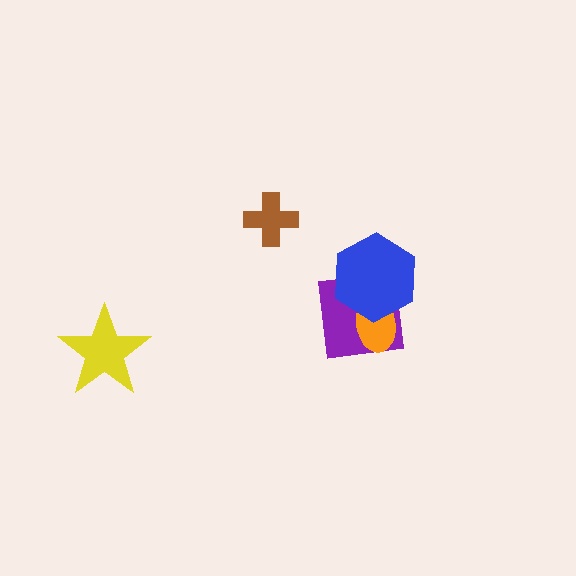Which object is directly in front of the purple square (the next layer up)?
The orange ellipse is directly in front of the purple square.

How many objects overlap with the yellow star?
0 objects overlap with the yellow star.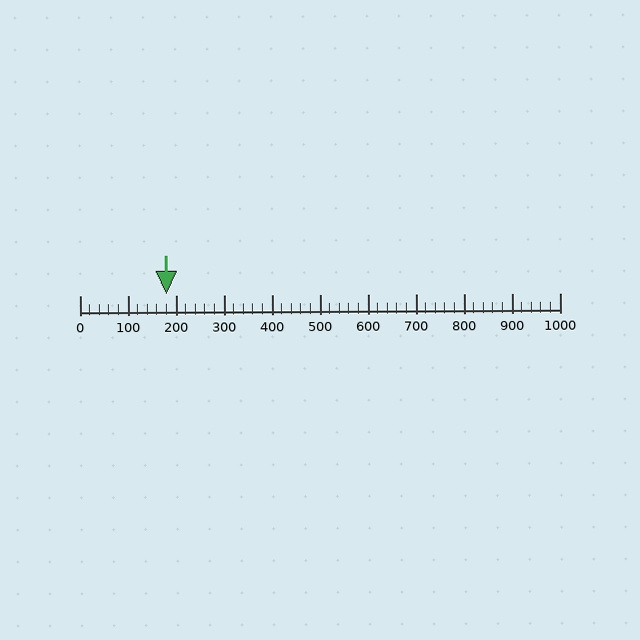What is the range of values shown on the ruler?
The ruler shows values from 0 to 1000.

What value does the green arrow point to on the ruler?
The green arrow points to approximately 180.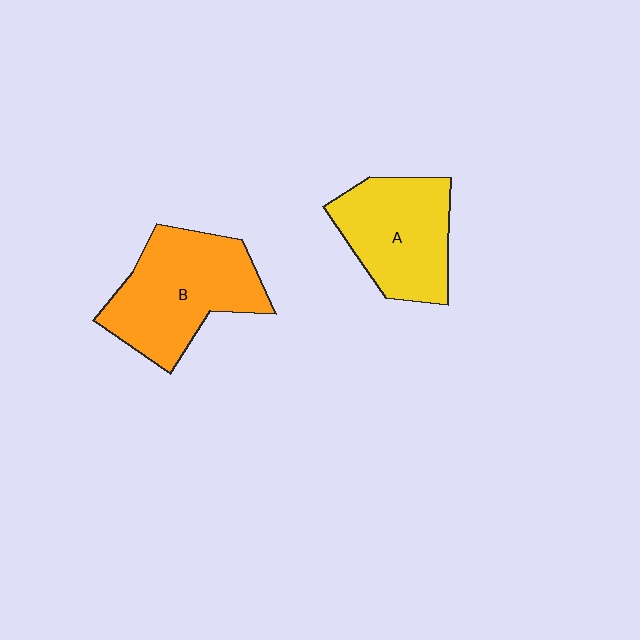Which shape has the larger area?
Shape B (orange).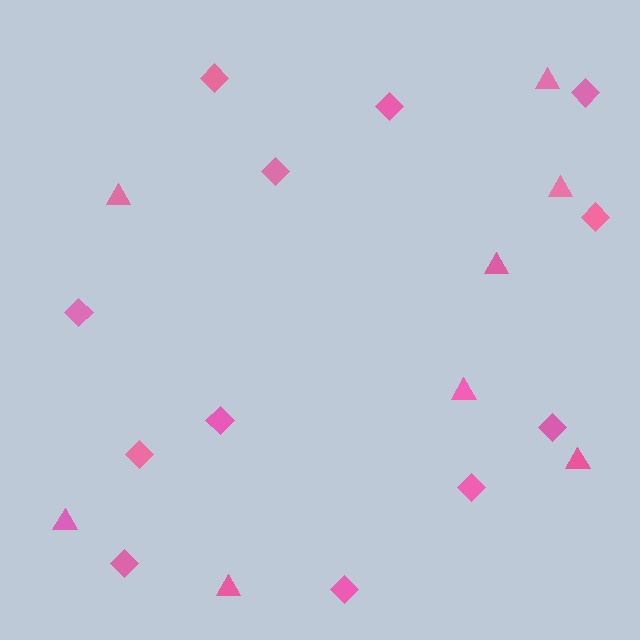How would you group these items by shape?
There are 2 groups: one group of diamonds (12) and one group of triangles (8).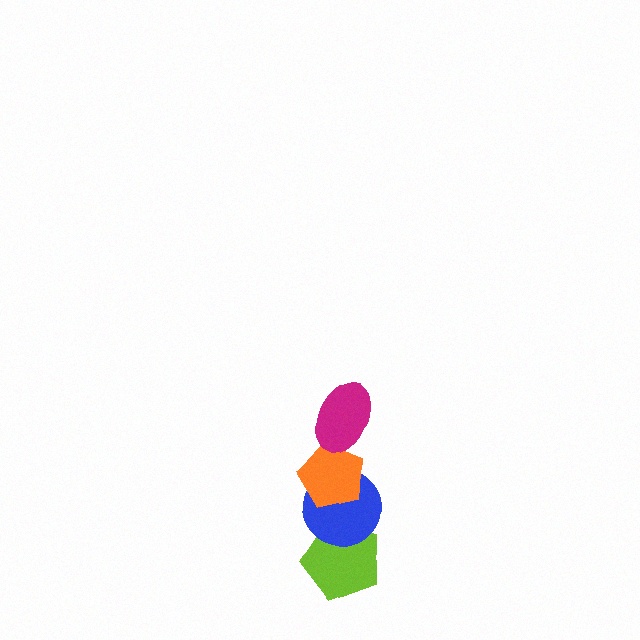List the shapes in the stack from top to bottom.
From top to bottom: the magenta ellipse, the orange pentagon, the blue circle, the lime pentagon.